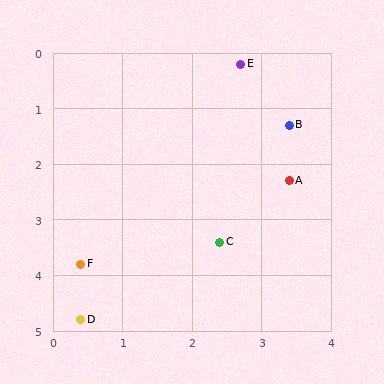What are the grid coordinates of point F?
Point F is at approximately (0.4, 3.8).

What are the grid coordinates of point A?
Point A is at approximately (3.4, 2.3).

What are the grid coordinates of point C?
Point C is at approximately (2.4, 3.4).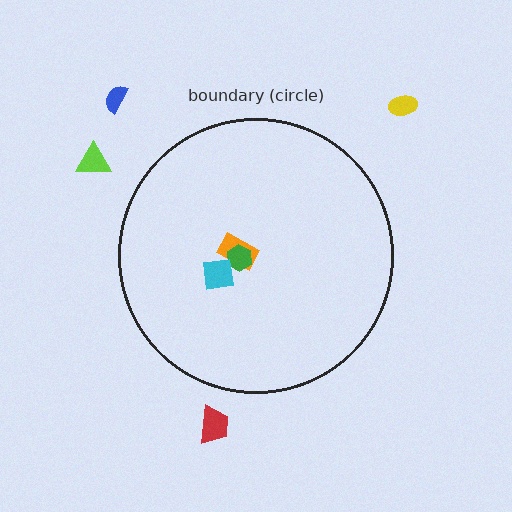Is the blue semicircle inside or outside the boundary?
Outside.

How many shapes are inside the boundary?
3 inside, 4 outside.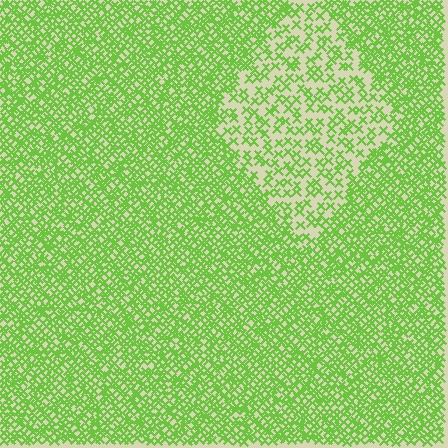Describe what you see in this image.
The image contains small lime elements arranged at two different densities. A diamond-shaped region is visible where the elements are less densely packed than the surrounding area.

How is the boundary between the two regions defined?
The boundary is defined by a change in element density (approximately 2.2x ratio). All elements are the same color, size, and shape.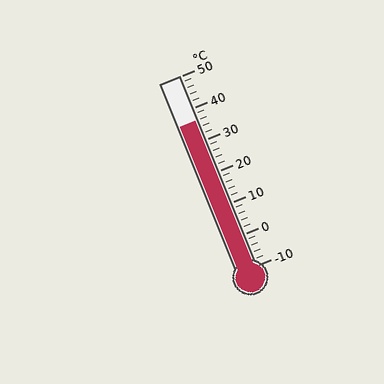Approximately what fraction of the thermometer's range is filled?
The thermometer is filled to approximately 75% of its range.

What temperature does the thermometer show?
The thermometer shows approximately 36°C.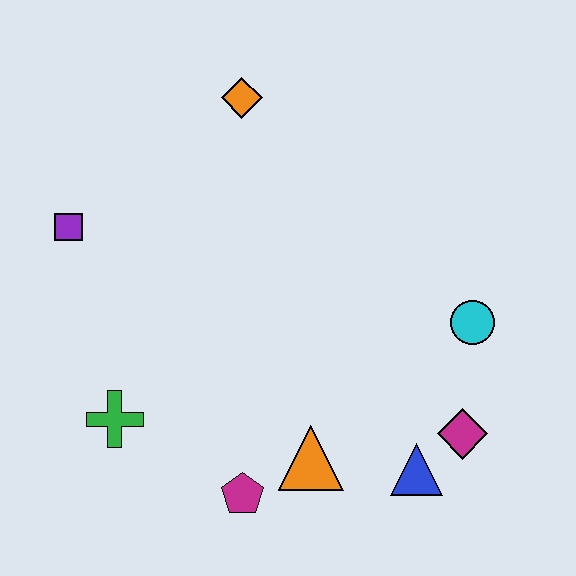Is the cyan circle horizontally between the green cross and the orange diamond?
No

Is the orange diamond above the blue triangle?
Yes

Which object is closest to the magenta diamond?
The blue triangle is closest to the magenta diamond.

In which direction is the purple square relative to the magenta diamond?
The purple square is to the left of the magenta diamond.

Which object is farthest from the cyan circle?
The purple square is farthest from the cyan circle.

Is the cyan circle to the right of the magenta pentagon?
Yes